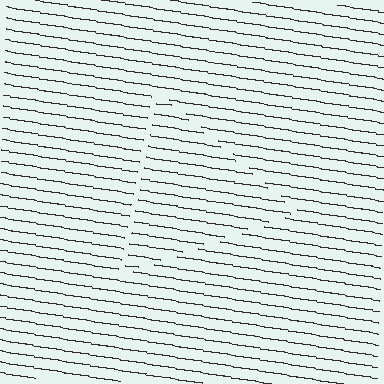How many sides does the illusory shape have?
3 sides — the line-ends trace a triangle.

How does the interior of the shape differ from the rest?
The interior of the shape contains the same grating, shifted by half a period — the contour is defined by the phase discontinuity where line-ends from the inner and outer gratings abut.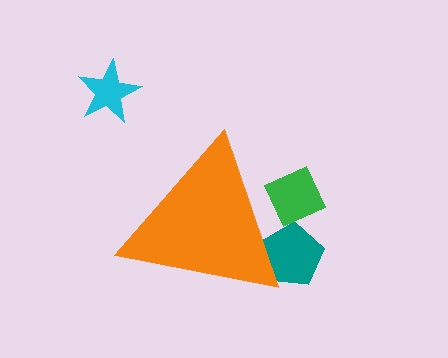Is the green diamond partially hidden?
Yes, the green diamond is partially hidden behind the orange triangle.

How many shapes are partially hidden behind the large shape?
2 shapes are partially hidden.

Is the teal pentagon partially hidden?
Yes, the teal pentagon is partially hidden behind the orange triangle.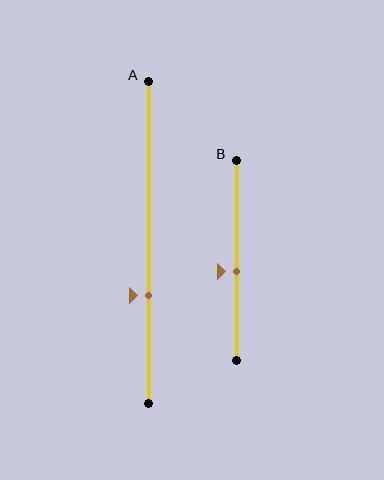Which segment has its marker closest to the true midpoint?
Segment B has its marker closest to the true midpoint.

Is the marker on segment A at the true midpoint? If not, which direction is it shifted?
No, the marker on segment A is shifted downward by about 17% of the segment length.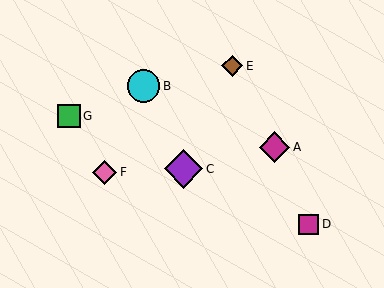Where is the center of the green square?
The center of the green square is at (69, 116).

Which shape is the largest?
The purple diamond (labeled C) is the largest.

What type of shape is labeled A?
Shape A is a magenta diamond.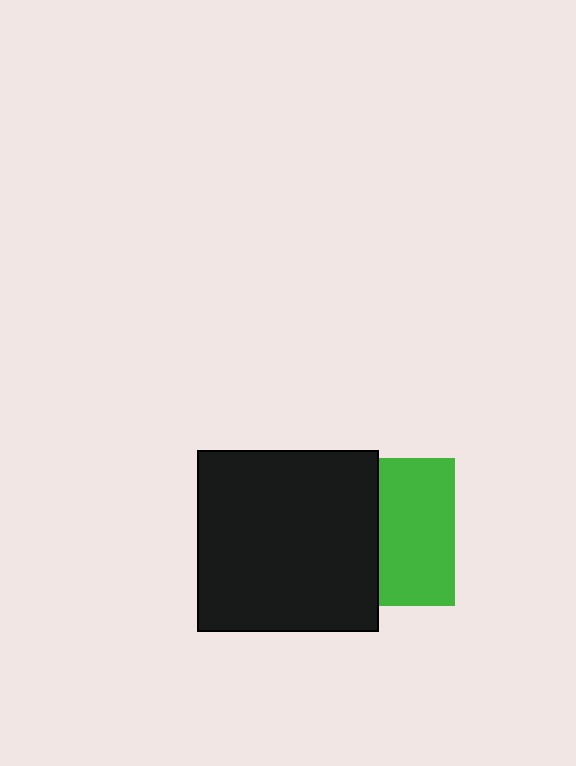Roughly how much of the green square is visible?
About half of it is visible (roughly 51%).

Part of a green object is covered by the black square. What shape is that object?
It is a square.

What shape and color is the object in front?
The object in front is a black square.